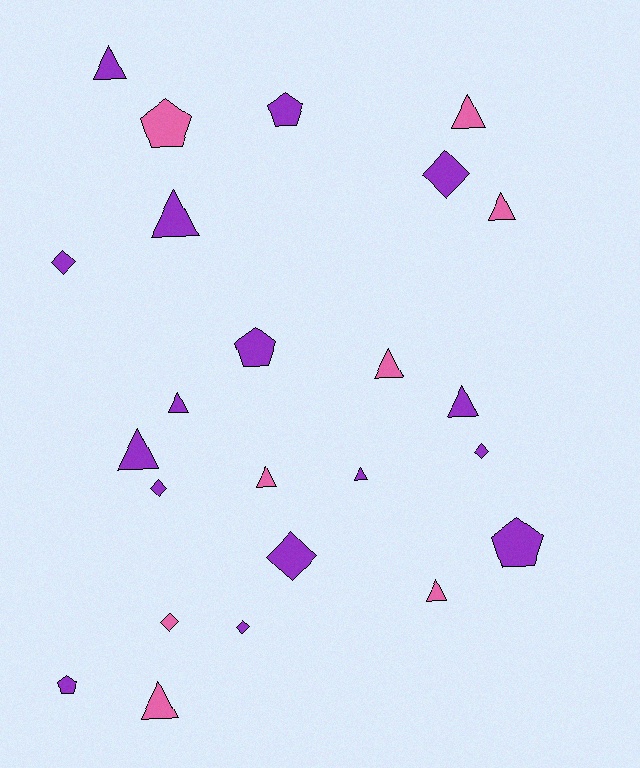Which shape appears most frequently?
Triangle, with 12 objects.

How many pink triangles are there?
There are 6 pink triangles.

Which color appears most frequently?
Purple, with 16 objects.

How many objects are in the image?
There are 24 objects.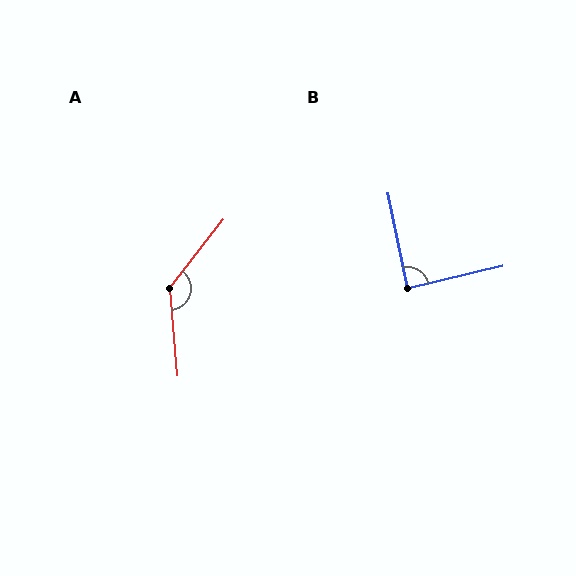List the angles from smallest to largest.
B (88°), A (137°).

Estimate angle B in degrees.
Approximately 88 degrees.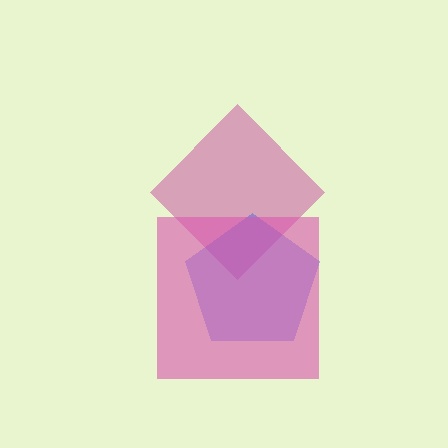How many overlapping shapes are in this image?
There are 3 overlapping shapes in the image.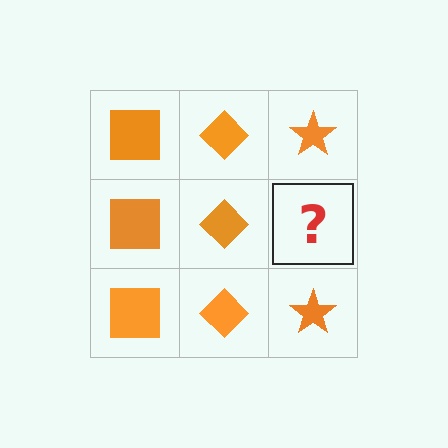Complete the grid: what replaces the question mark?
The question mark should be replaced with an orange star.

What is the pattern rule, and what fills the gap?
The rule is that each column has a consistent shape. The gap should be filled with an orange star.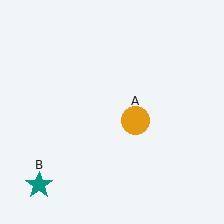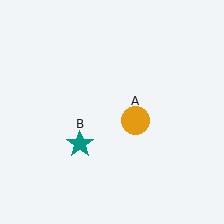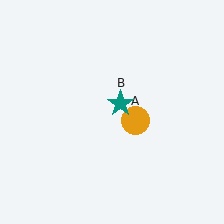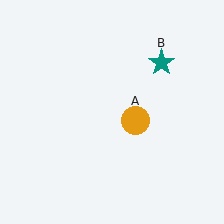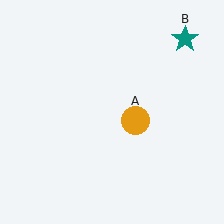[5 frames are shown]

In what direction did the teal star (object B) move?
The teal star (object B) moved up and to the right.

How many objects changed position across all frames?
1 object changed position: teal star (object B).